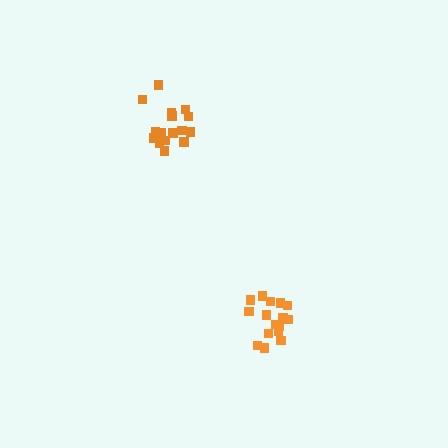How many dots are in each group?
Group 1: 17 dots, Group 2: 18 dots (35 total).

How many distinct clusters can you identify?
There are 2 distinct clusters.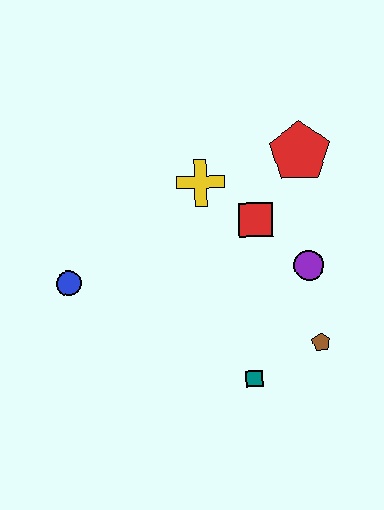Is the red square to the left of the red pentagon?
Yes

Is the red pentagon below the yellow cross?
No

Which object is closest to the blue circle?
The yellow cross is closest to the blue circle.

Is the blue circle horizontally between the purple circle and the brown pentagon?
No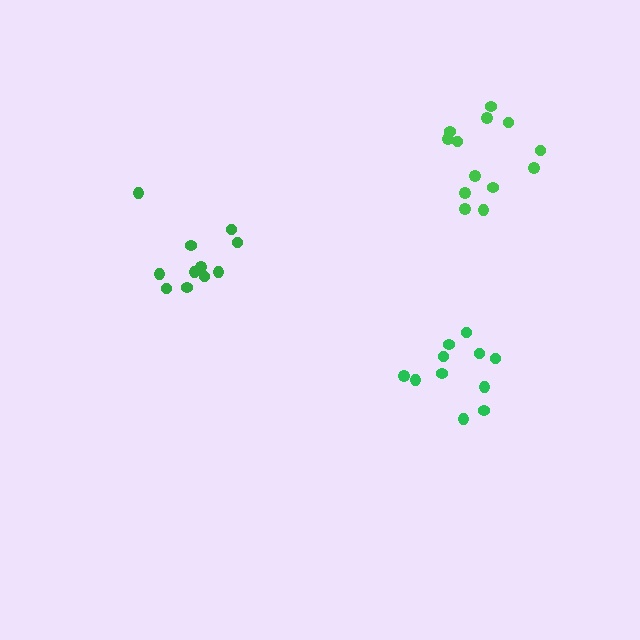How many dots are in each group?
Group 1: 11 dots, Group 2: 11 dots, Group 3: 13 dots (35 total).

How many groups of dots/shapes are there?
There are 3 groups.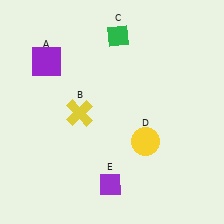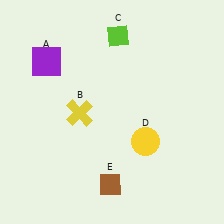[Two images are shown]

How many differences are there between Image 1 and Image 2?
There are 2 differences between the two images.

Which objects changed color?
C changed from green to lime. E changed from purple to brown.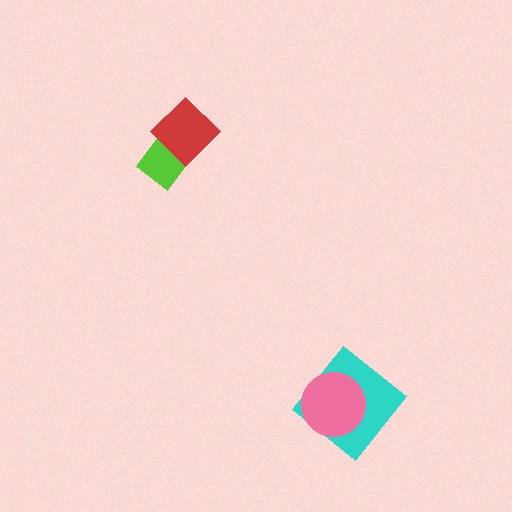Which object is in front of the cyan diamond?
The pink circle is in front of the cyan diamond.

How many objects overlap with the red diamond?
1 object overlaps with the red diamond.